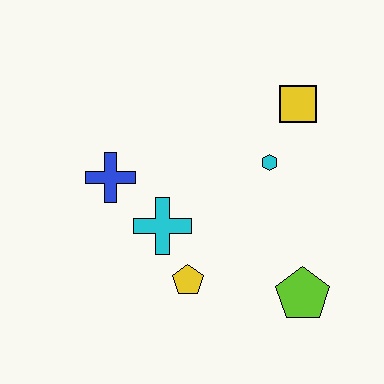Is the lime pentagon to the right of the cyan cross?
Yes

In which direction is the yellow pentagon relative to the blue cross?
The yellow pentagon is below the blue cross.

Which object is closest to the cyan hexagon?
The yellow square is closest to the cyan hexagon.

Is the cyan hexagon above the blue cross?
Yes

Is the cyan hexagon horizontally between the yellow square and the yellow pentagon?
Yes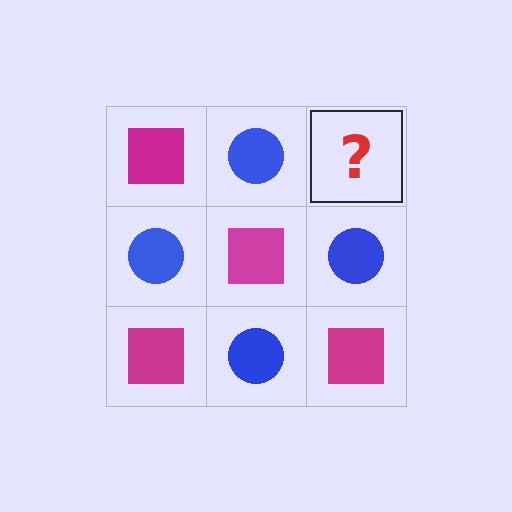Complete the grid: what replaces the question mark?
The question mark should be replaced with a magenta square.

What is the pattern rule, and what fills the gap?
The rule is that it alternates magenta square and blue circle in a checkerboard pattern. The gap should be filled with a magenta square.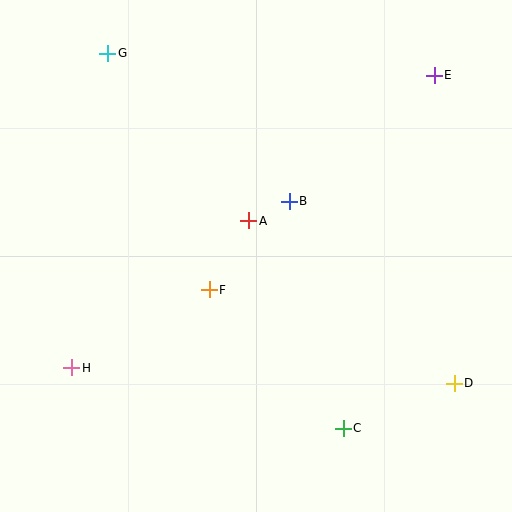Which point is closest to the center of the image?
Point A at (249, 221) is closest to the center.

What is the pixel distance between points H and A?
The distance between H and A is 230 pixels.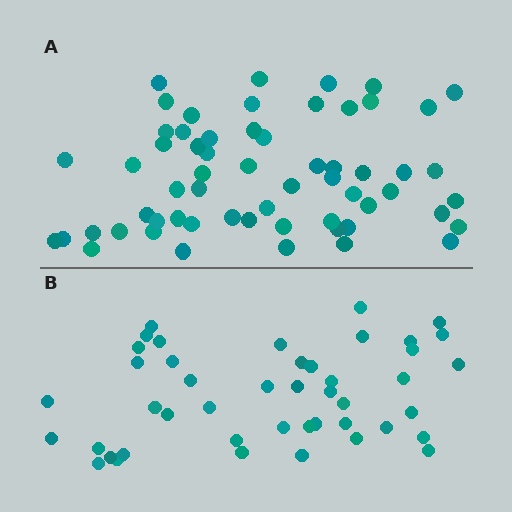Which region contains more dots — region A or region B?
Region A (the top region) has more dots.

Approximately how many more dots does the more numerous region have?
Region A has approximately 15 more dots than region B.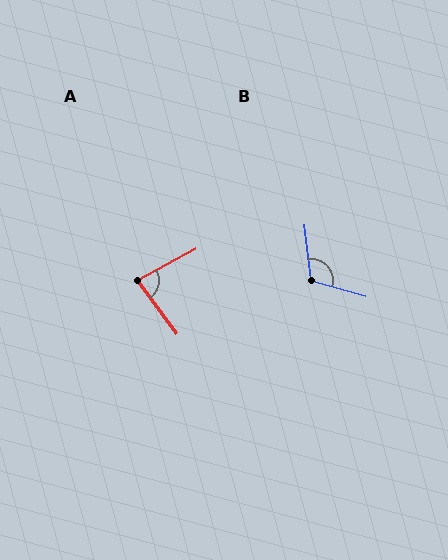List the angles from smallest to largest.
A (82°), B (113°).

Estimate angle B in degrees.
Approximately 113 degrees.